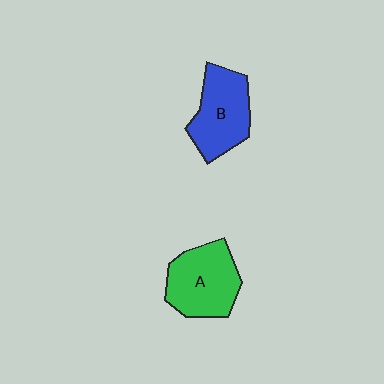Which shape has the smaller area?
Shape B (blue).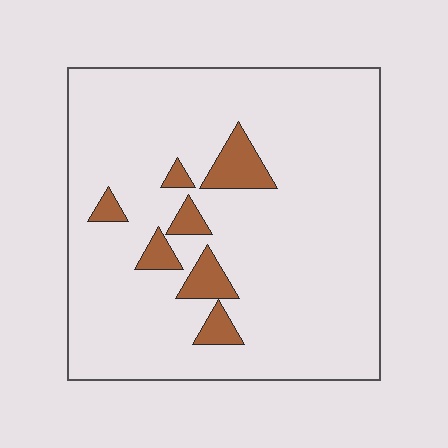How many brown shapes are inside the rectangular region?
7.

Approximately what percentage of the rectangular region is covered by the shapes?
Approximately 10%.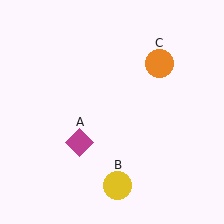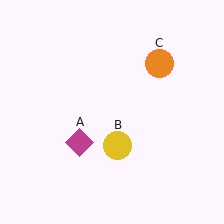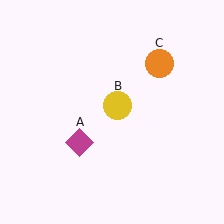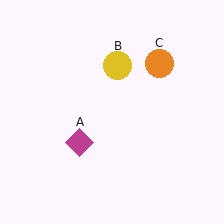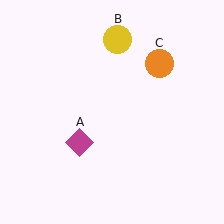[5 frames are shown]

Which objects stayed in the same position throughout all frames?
Magenta diamond (object A) and orange circle (object C) remained stationary.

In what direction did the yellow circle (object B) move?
The yellow circle (object B) moved up.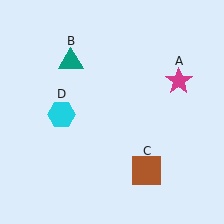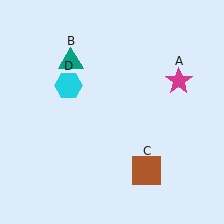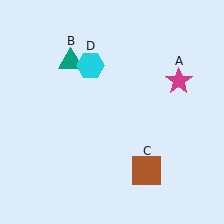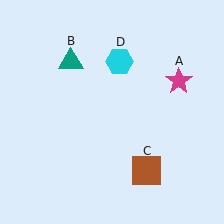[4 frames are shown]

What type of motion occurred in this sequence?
The cyan hexagon (object D) rotated clockwise around the center of the scene.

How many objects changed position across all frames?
1 object changed position: cyan hexagon (object D).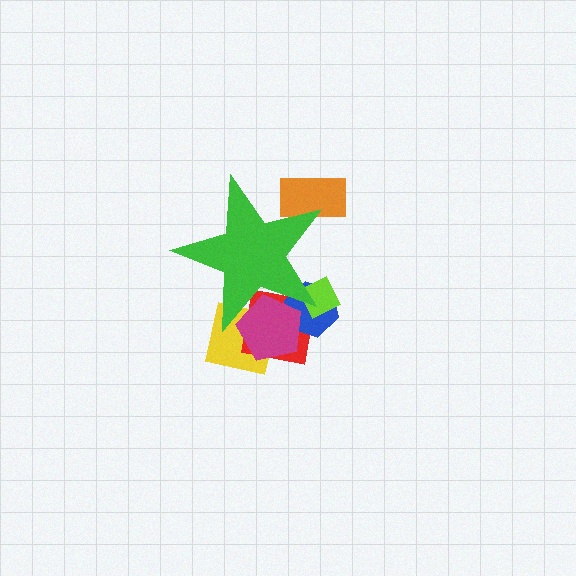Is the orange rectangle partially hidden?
Yes, the orange rectangle is partially hidden behind the green star.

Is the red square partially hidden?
Yes, the red square is partially hidden behind the green star.